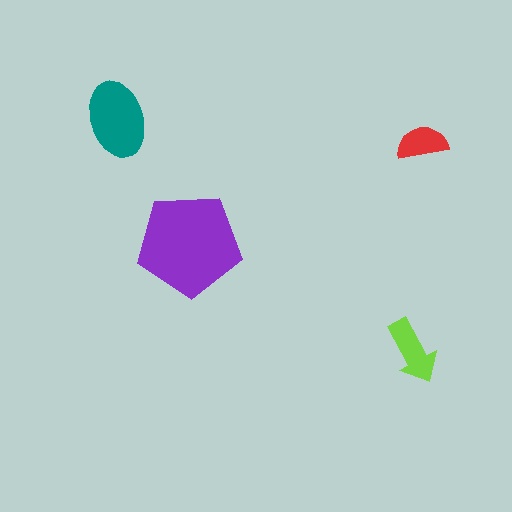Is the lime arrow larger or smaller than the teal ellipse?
Smaller.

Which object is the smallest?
The red semicircle.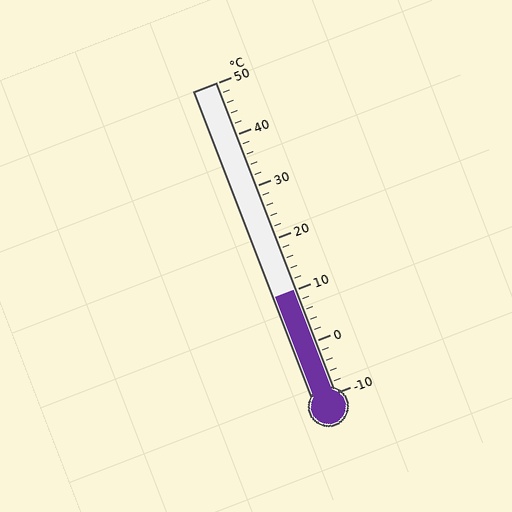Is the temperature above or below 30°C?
The temperature is below 30°C.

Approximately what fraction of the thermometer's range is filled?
The thermometer is filled to approximately 35% of its range.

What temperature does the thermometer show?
The thermometer shows approximately 10°C.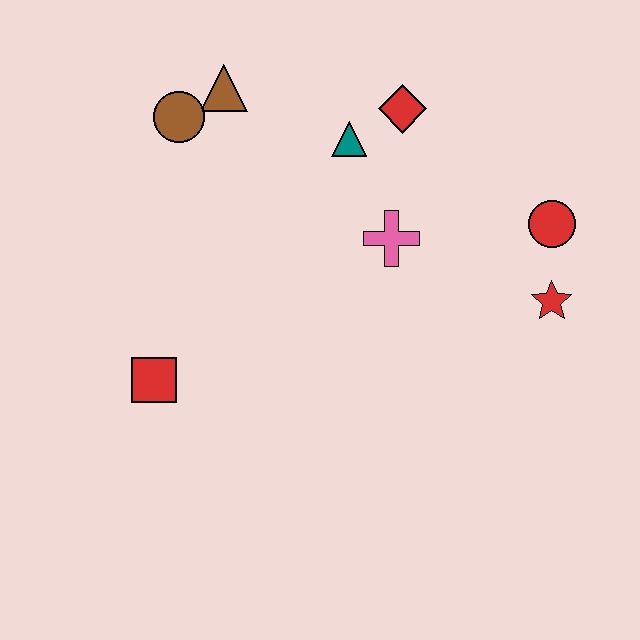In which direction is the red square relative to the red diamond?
The red square is below the red diamond.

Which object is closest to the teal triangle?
The red diamond is closest to the teal triangle.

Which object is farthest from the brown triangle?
The red star is farthest from the brown triangle.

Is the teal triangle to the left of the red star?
Yes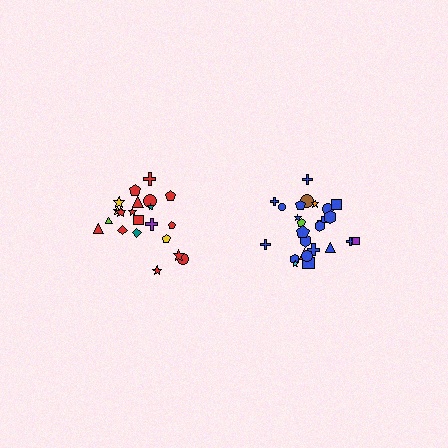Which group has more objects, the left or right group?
The right group.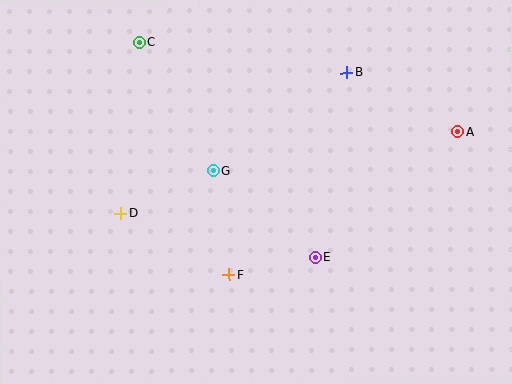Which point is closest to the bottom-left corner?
Point D is closest to the bottom-left corner.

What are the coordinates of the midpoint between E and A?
The midpoint between E and A is at (387, 194).